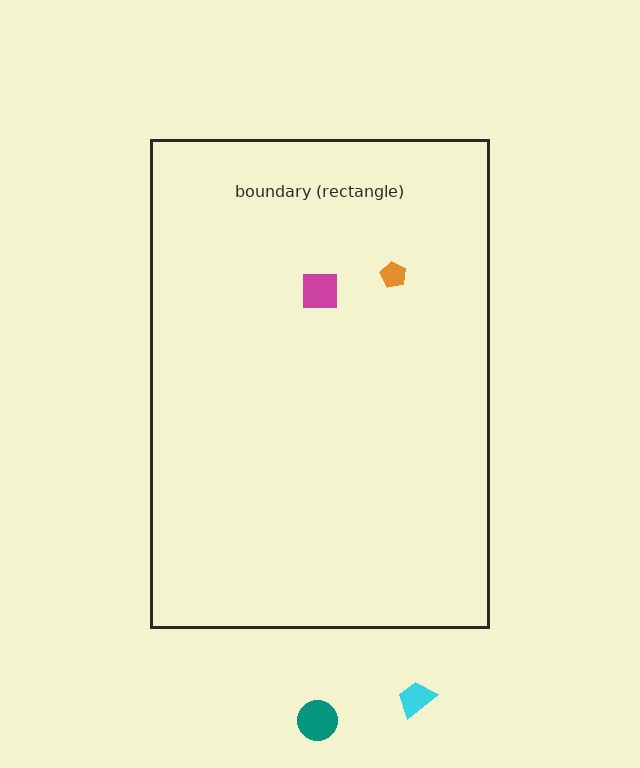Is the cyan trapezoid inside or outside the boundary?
Outside.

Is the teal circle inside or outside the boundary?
Outside.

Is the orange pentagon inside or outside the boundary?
Inside.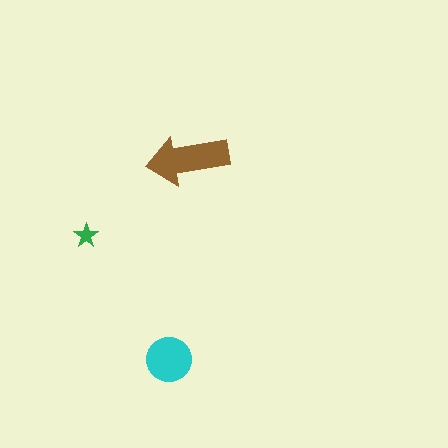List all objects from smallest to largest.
The green star, the cyan circle, the brown arrow.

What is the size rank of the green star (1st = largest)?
3rd.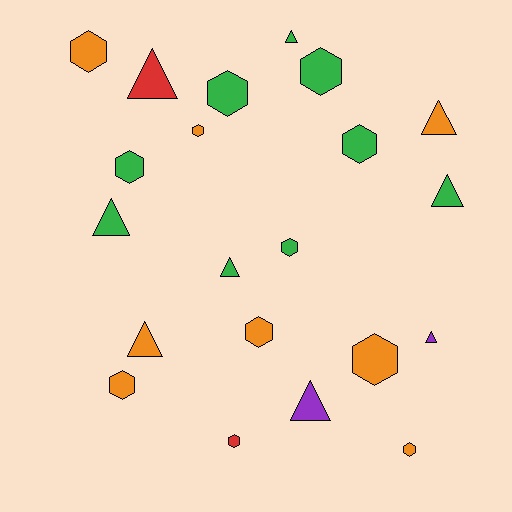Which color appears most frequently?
Green, with 9 objects.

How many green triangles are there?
There are 4 green triangles.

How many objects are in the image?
There are 21 objects.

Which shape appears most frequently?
Hexagon, with 12 objects.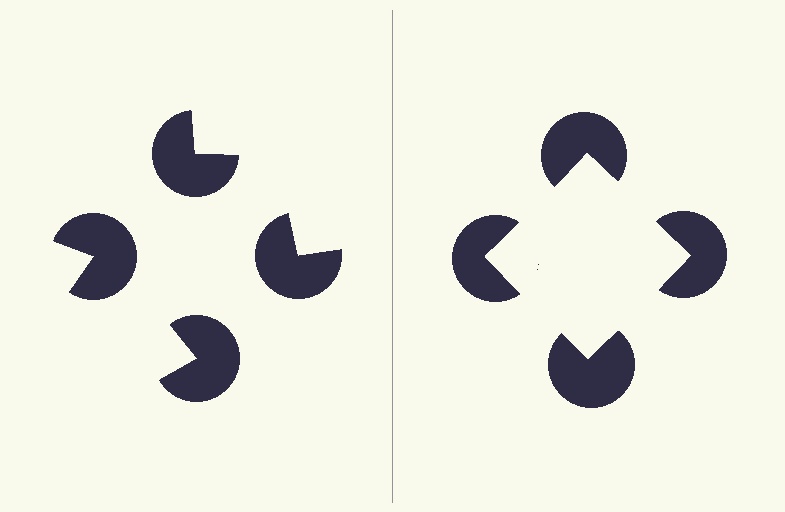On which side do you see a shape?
An illusory square appears on the right side. On the left side the wedge cuts are rotated, so no coherent shape forms.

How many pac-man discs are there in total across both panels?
8 — 4 on each side.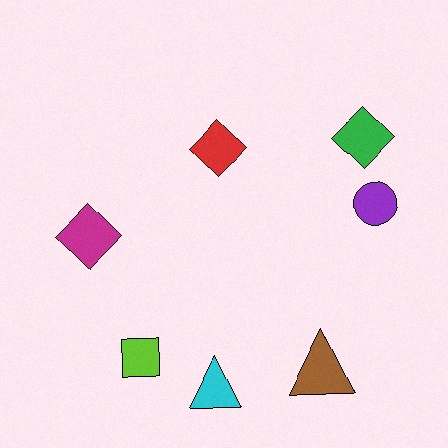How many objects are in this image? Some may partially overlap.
There are 7 objects.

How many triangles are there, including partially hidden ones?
There are 2 triangles.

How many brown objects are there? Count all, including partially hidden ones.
There is 1 brown object.